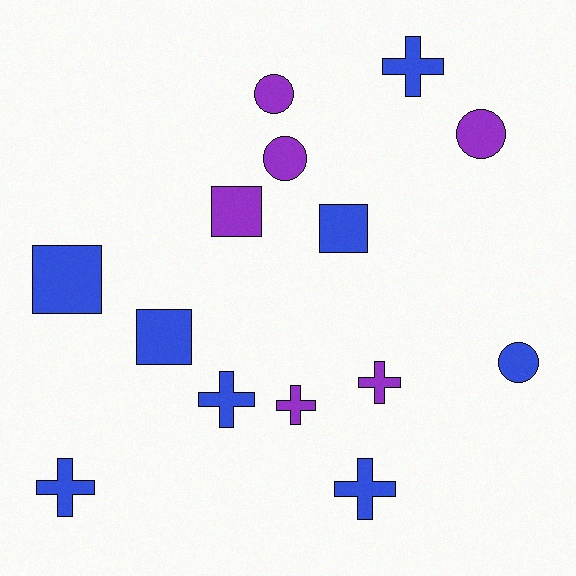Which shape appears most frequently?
Cross, with 6 objects.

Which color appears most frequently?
Blue, with 8 objects.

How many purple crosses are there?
There are 2 purple crosses.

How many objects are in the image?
There are 14 objects.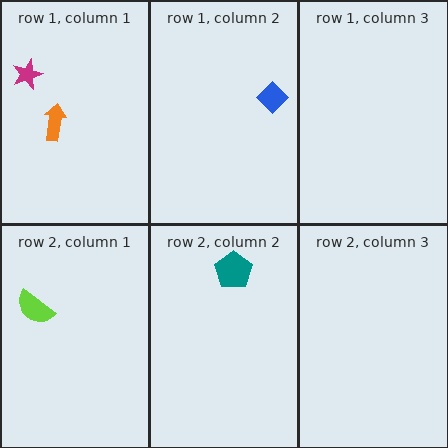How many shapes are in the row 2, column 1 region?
1.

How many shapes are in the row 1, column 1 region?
2.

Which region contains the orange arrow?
The row 1, column 1 region.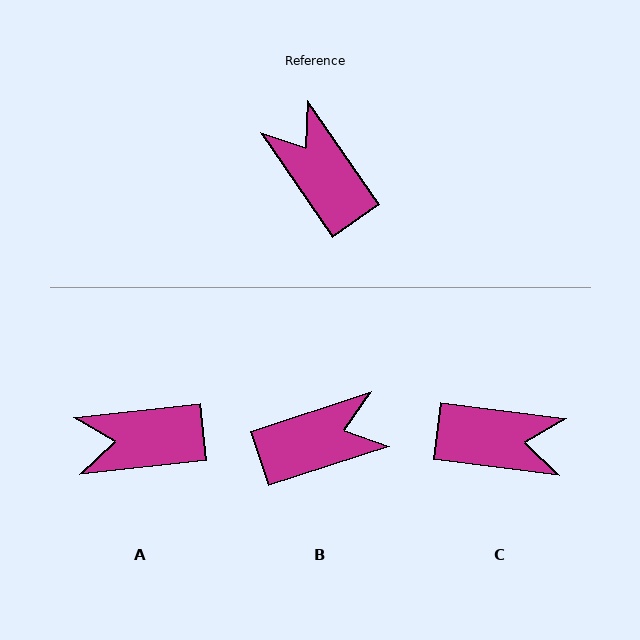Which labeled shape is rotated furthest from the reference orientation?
C, about 132 degrees away.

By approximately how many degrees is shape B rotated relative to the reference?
Approximately 107 degrees clockwise.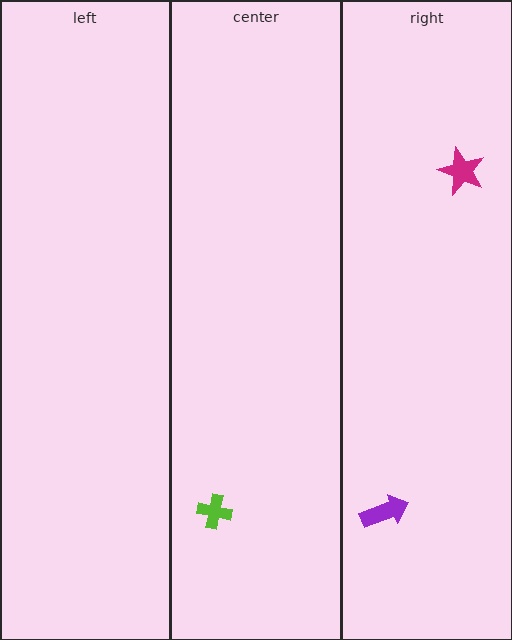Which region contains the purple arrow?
The right region.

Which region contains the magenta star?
The right region.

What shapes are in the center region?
The lime cross.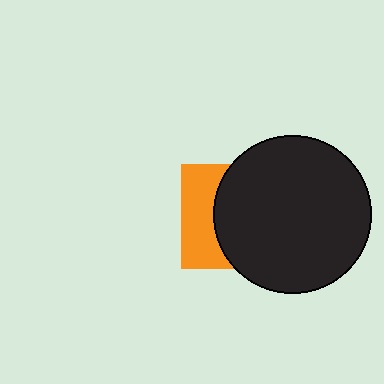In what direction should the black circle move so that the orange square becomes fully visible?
The black circle should move right. That is the shortest direction to clear the overlap and leave the orange square fully visible.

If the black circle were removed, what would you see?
You would see the complete orange square.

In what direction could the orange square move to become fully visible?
The orange square could move left. That would shift it out from behind the black circle entirely.